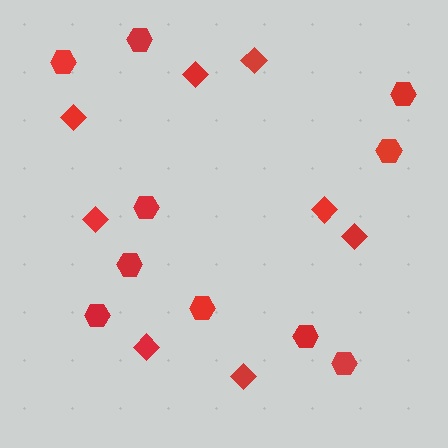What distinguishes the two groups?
There are 2 groups: one group of diamonds (8) and one group of hexagons (10).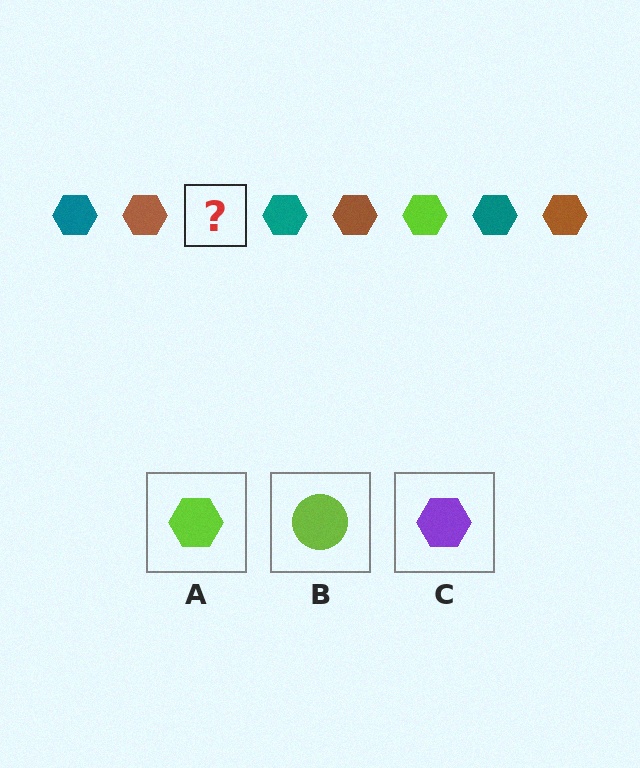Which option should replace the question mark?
Option A.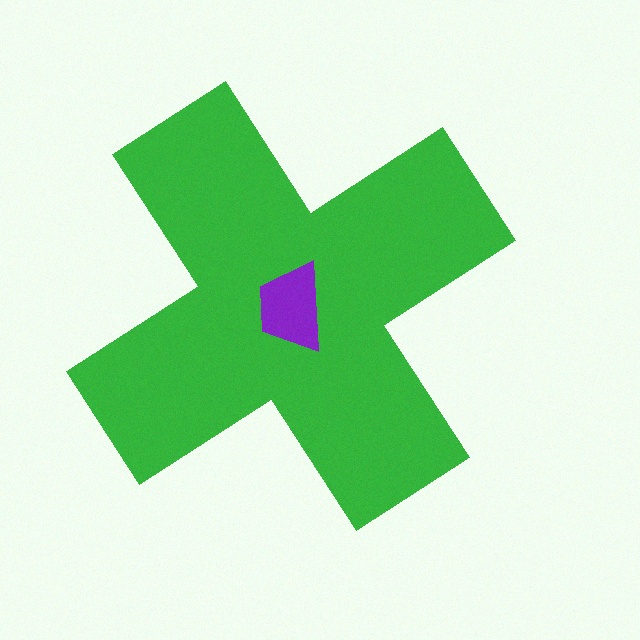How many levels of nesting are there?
2.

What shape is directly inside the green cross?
The purple trapezoid.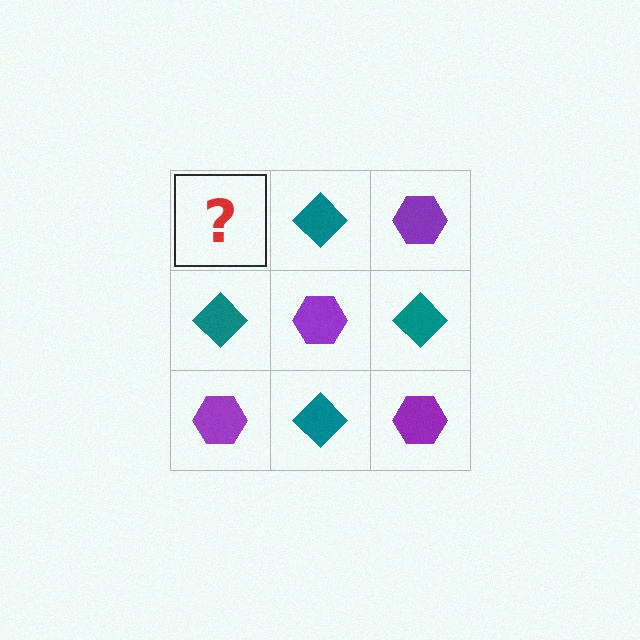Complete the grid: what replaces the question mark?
The question mark should be replaced with a purple hexagon.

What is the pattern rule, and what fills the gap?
The rule is that it alternates purple hexagon and teal diamond in a checkerboard pattern. The gap should be filled with a purple hexagon.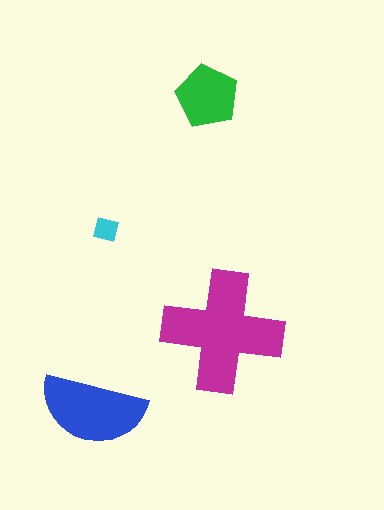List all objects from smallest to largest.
The cyan square, the green pentagon, the blue semicircle, the magenta cross.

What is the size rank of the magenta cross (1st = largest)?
1st.